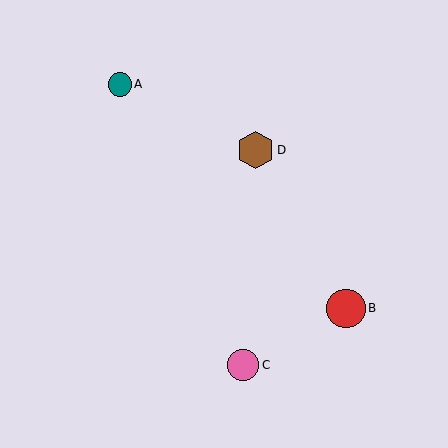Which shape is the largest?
The red circle (labeled B) is the largest.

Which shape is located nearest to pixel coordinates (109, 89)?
The teal circle (labeled A) at (120, 84) is nearest to that location.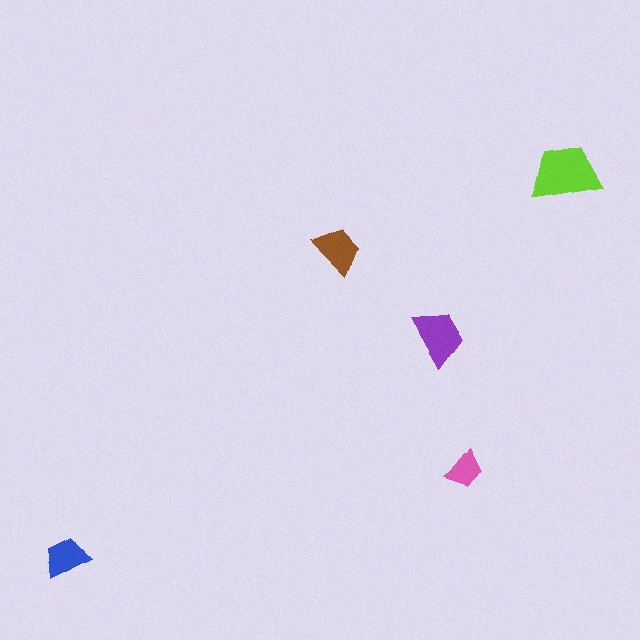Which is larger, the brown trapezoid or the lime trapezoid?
The lime one.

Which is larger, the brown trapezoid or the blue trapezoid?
The brown one.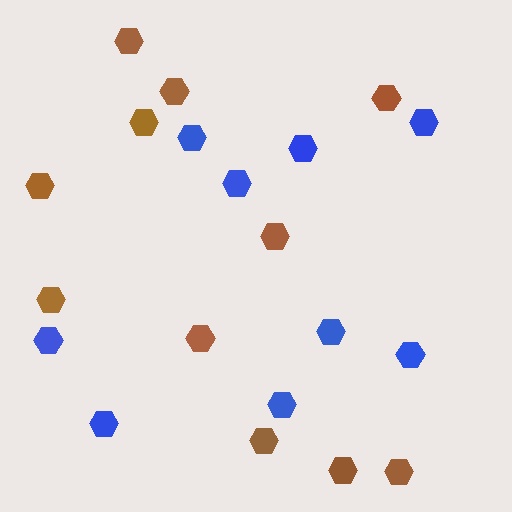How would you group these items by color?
There are 2 groups: one group of blue hexagons (9) and one group of brown hexagons (11).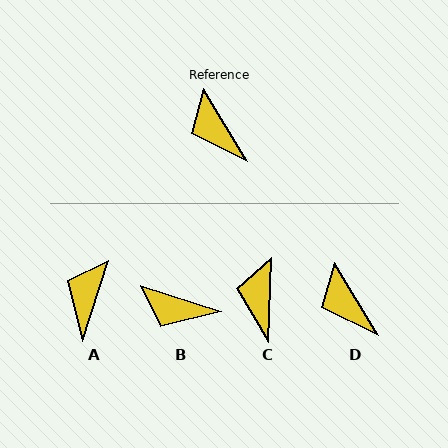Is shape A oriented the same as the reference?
No, it is off by about 49 degrees.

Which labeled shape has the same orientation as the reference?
D.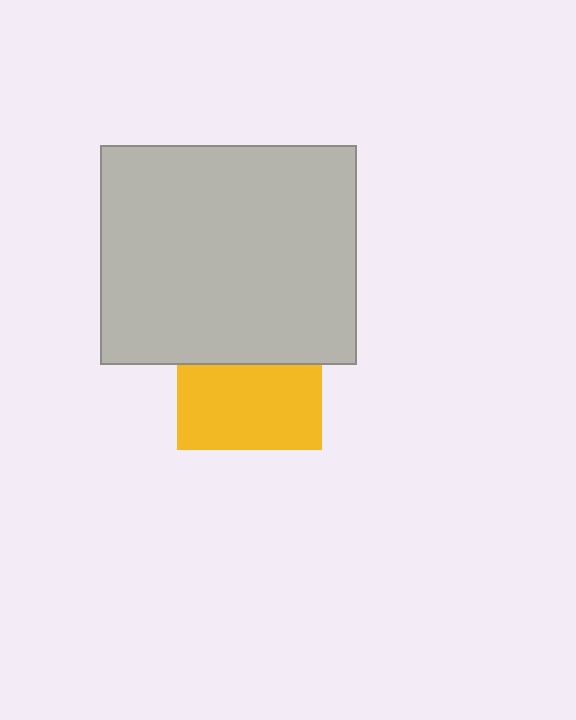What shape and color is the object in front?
The object in front is a light gray rectangle.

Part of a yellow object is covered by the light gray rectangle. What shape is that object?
It is a square.